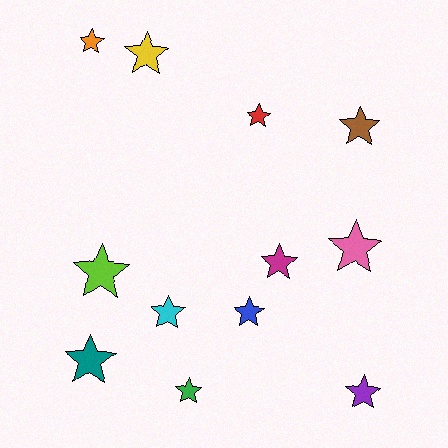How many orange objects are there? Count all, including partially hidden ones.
There is 1 orange object.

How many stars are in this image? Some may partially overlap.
There are 12 stars.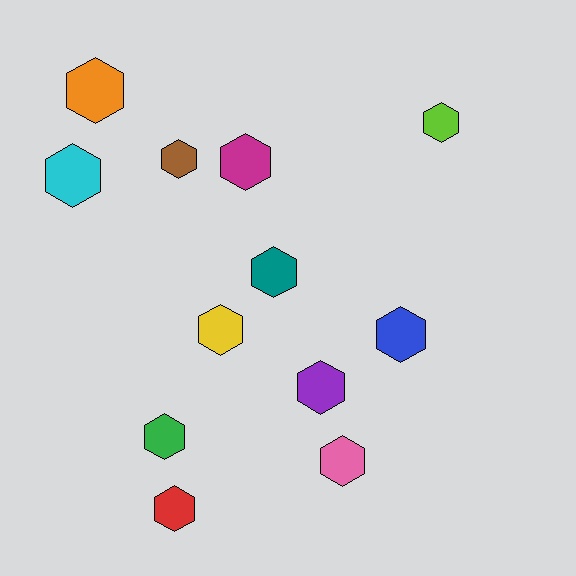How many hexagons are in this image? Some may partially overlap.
There are 12 hexagons.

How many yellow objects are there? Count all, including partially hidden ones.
There is 1 yellow object.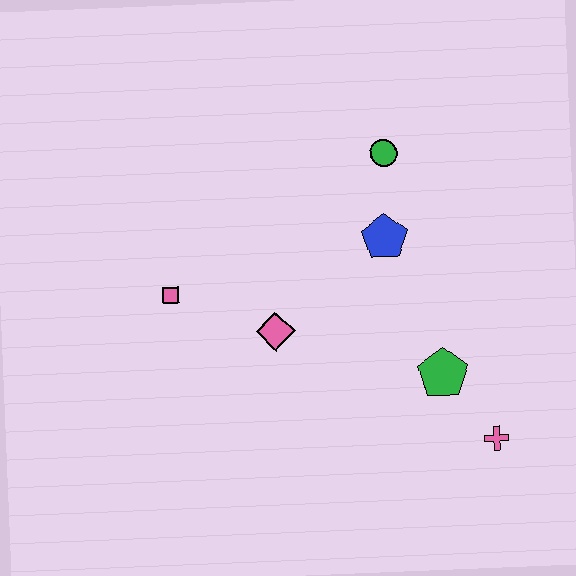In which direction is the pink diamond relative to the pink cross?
The pink diamond is to the left of the pink cross.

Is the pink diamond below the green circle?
Yes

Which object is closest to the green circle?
The blue pentagon is closest to the green circle.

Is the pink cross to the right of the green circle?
Yes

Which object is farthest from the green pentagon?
The pink square is farthest from the green pentagon.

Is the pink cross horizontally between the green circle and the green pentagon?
No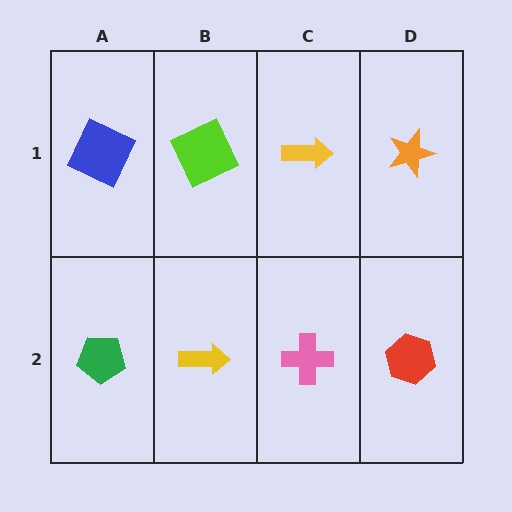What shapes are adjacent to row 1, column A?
A green pentagon (row 2, column A), a lime square (row 1, column B).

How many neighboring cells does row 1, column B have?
3.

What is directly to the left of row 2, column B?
A green pentagon.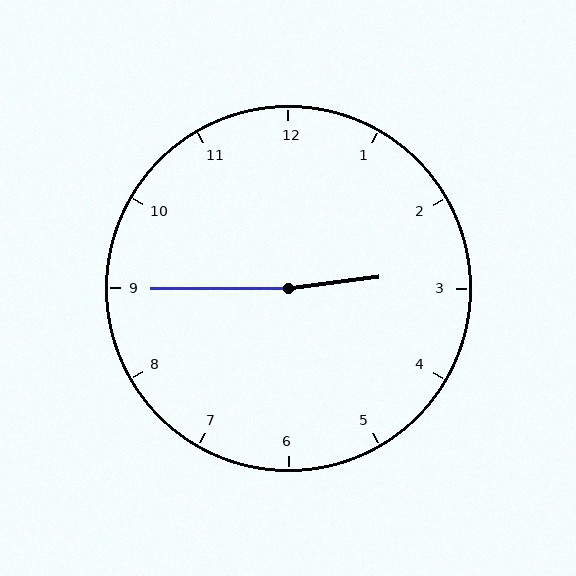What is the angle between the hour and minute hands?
Approximately 172 degrees.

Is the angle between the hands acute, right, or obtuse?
It is obtuse.